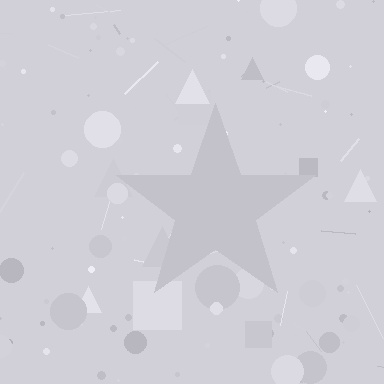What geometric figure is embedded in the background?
A star is embedded in the background.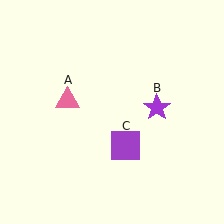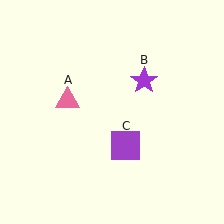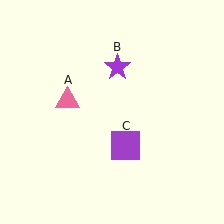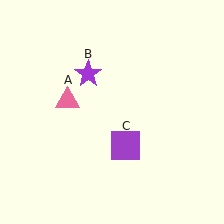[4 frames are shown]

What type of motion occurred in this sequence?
The purple star (object B) rotated counterclockwise around the center of the scene.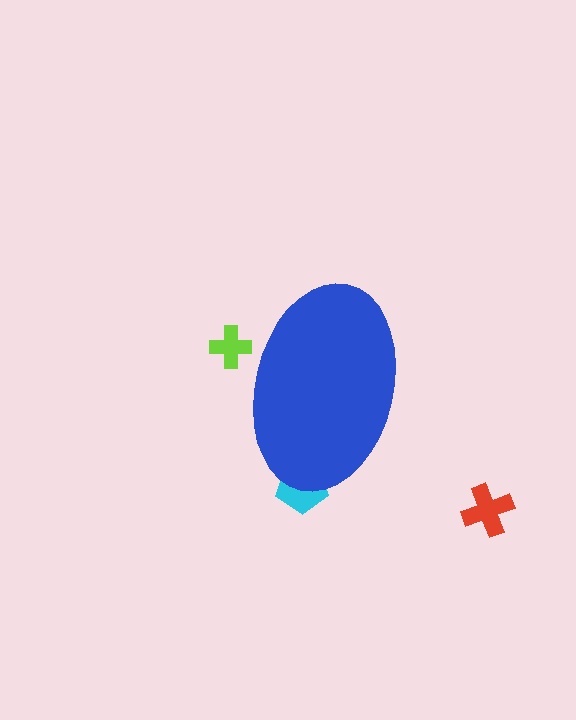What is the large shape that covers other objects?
A blue ellipse.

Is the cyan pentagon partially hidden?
Yes, the cyan pentagon is partially hidden behind the blue ellipse.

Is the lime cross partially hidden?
Yes, the lime cross is partially hidden behind the blue ellipse.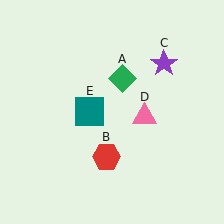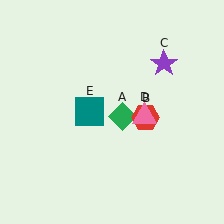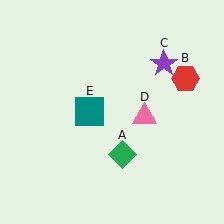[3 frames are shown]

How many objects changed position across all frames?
2 objects changed position: green diamond (object A), red hexagon (object B).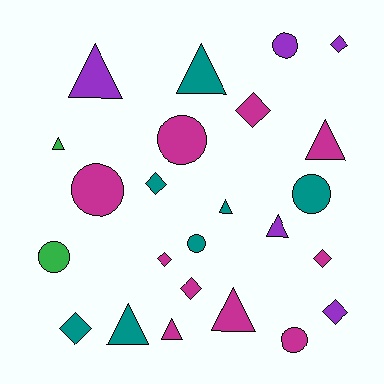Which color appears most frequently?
Magenta, with 10 objects.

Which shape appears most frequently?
Triangle, with 9 objects.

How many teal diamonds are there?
There are 2 teal diamonds.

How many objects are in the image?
There are 24 objects.